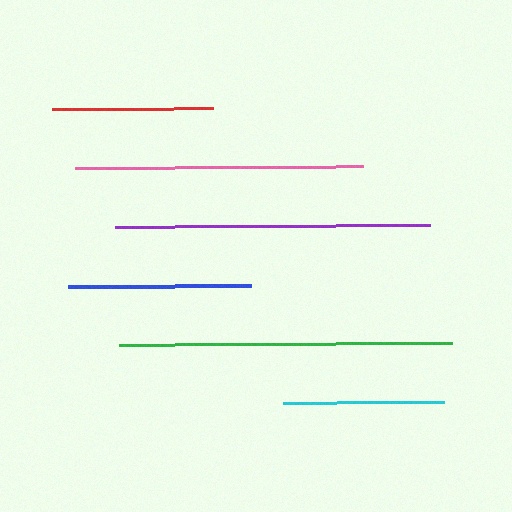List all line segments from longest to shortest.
From longest to shortest: green, purple, pink, blue, cyan, red.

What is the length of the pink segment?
The pink segment is approximately 289 pixels long.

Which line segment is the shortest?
The red line is the shortest at approximately 161 pixels.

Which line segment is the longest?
The green line is the longest at approximately 332 pixels.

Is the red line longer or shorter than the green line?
The green line is longer than the red line.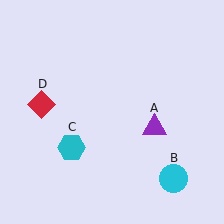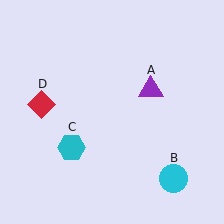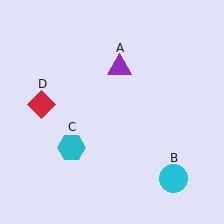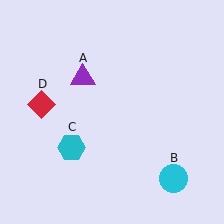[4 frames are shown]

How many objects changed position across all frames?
1 object changed position: purple triangle (object A).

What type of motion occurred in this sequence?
The purple triangle (object A) rotated counterclockwise around the center of the scene.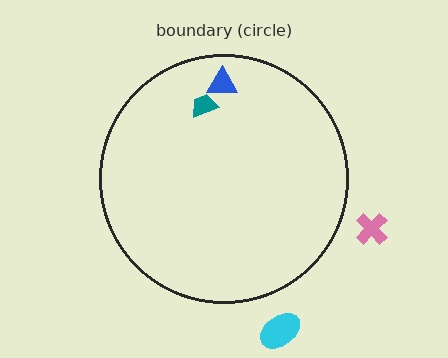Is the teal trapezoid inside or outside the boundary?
Inside.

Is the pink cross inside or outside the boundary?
Outside.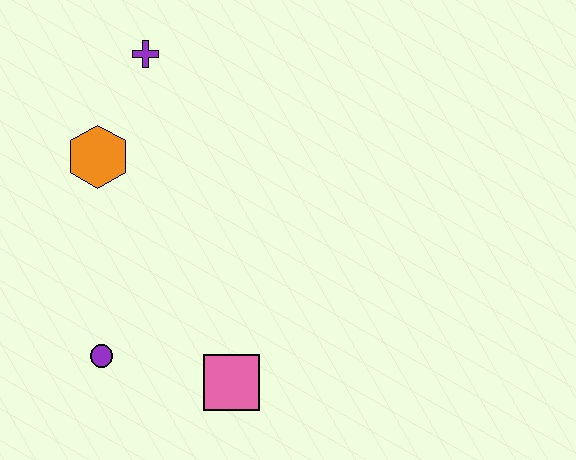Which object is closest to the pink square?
The purple circle is closest to the pink square.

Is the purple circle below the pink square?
No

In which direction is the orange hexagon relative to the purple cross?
The orange hexagon is below the purple cross.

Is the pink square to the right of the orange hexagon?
Yes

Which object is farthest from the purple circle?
The purple cross is farthest from the purple circle.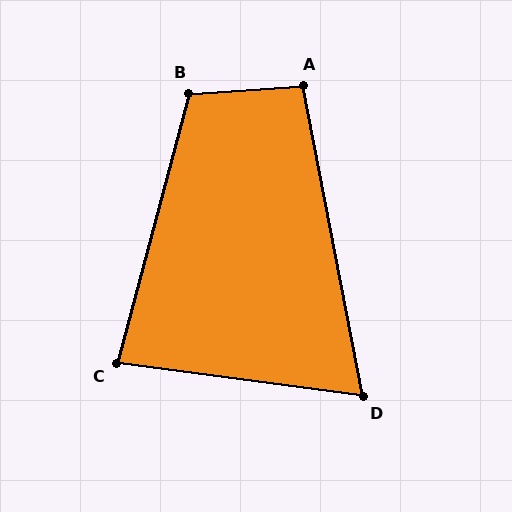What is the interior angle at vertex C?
Approximately 83 degrees (acute).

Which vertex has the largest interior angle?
B, at approximately 108 degrees.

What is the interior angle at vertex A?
Approximately 97 degrees (obtuse).